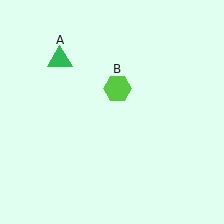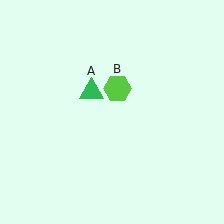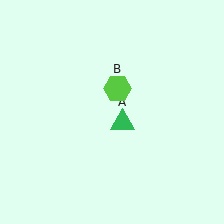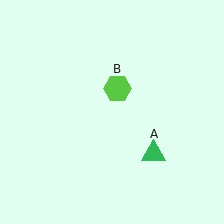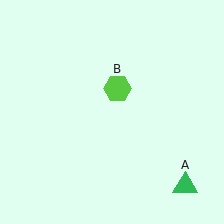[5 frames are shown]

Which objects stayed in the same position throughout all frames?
Lime hexagon (object B) remained stationary.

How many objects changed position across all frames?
1 object changed position: green triangle (object A).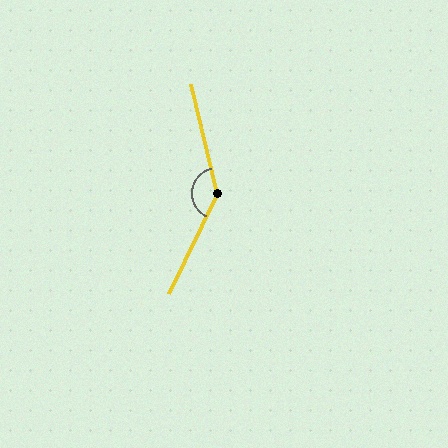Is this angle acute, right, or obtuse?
It is obtuse.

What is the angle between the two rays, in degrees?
Approximately 141 degrees.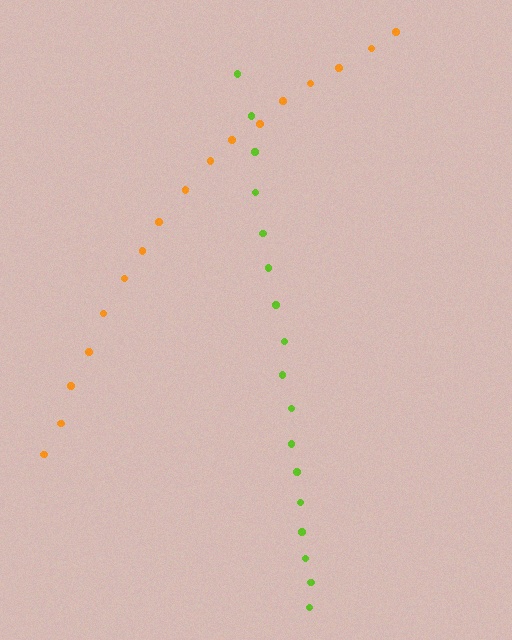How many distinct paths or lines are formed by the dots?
There are 2 distinct paths.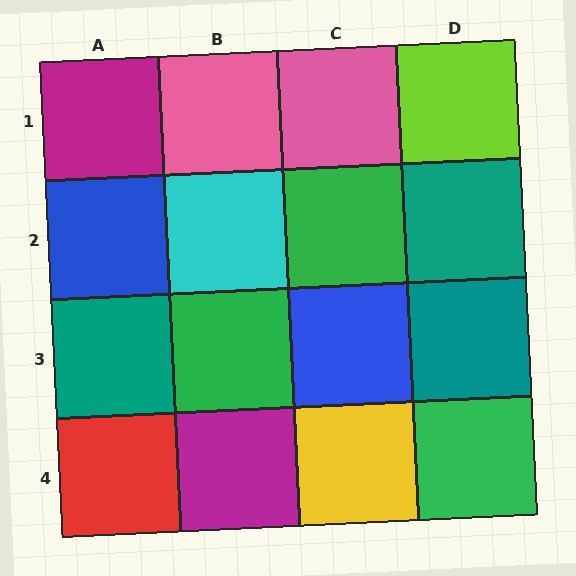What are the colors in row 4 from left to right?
Red, magenta, yellow, green.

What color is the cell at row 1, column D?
Lime.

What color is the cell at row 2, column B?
Cyan.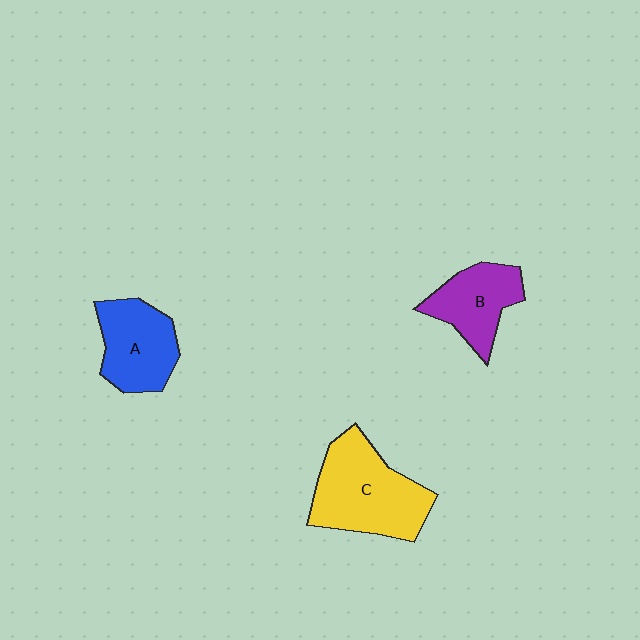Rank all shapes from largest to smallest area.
From largest to smallest: C (yellow), A (blue), B (purple).